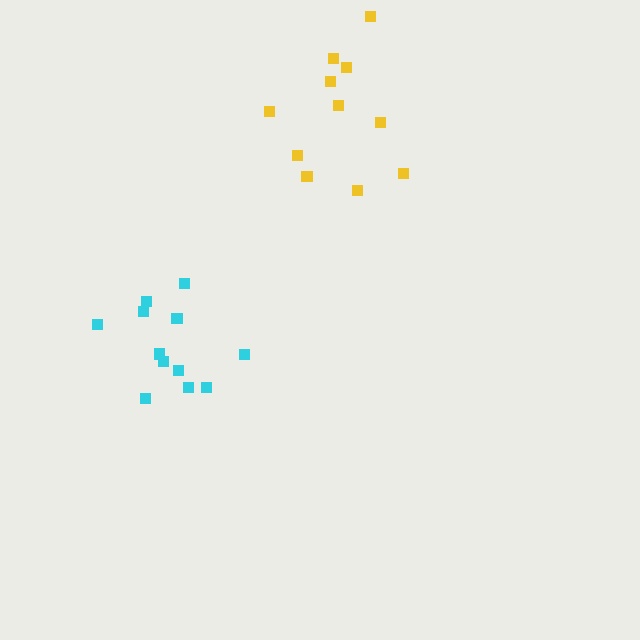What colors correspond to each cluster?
The clusters are colored: yellow, cyan.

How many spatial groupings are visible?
There are 2 spatial groupings.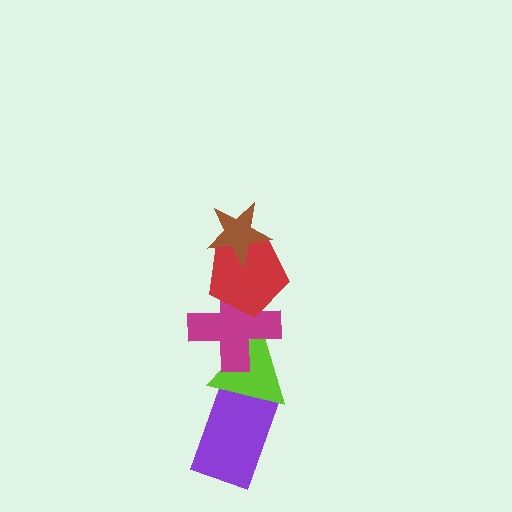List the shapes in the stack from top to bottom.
From top to bottom: the brown star, the red pentagon, the magenta cross, the lime triangle, the purple rectangle.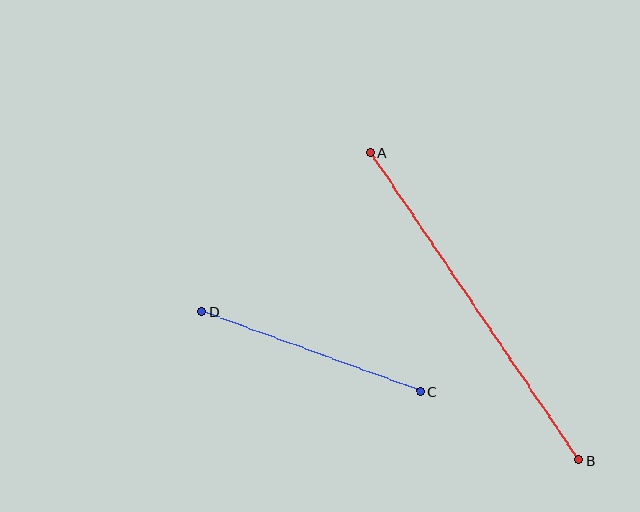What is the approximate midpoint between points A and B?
The midpoint is at approximately (474, 306) pixels.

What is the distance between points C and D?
The distance is approximately 233 pixels.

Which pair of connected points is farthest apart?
Points A and B are farthest apart.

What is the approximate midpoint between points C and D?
The midpoint is at approximately (311, 352) pixels.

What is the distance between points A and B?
The distance is approximately 372 pixels.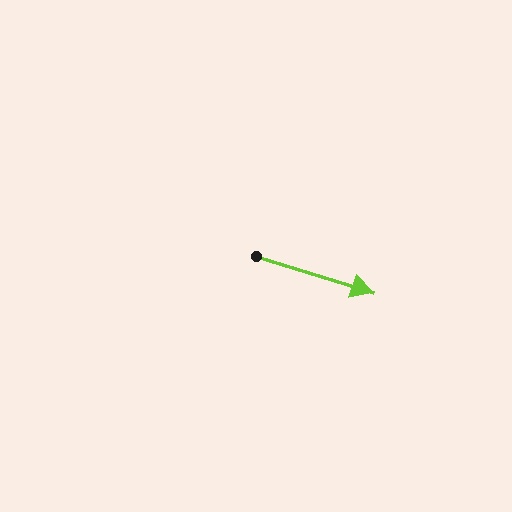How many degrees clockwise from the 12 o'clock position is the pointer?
Approximately 107 degrees.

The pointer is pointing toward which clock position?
Roughly 4 o'clock.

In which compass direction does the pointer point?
East.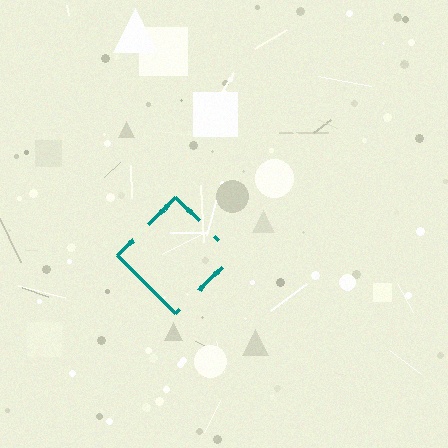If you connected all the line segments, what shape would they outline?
They would outline a diamond.